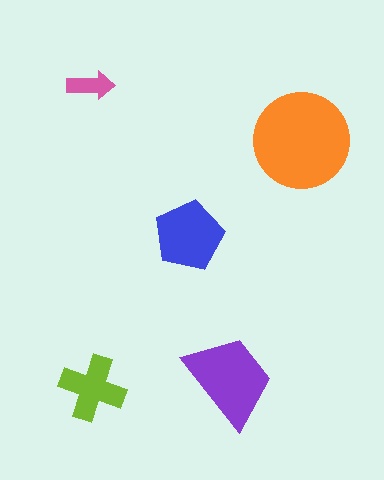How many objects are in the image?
There are 5 objects in the image.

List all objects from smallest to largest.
The pink arrow, the lime cross, the blue pentagon, the purple trapezoid, the orange circle.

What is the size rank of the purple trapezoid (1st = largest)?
2nd.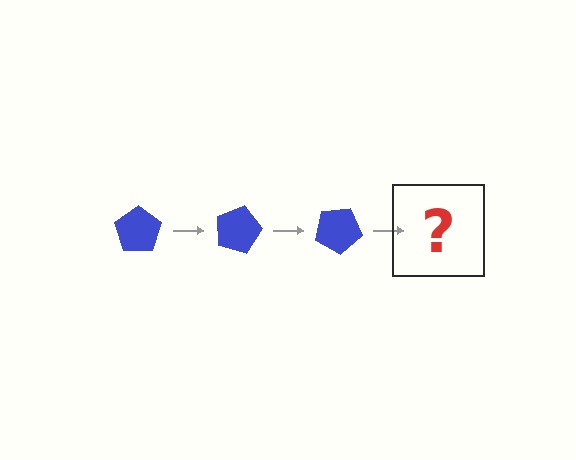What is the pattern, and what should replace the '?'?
The pattern is that the pentagon rotates 15 degrees each step. The '?' should be a blue pentagon rotated 45 degrees.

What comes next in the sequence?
The next element should be a blue pentagon rotated 45 degrees.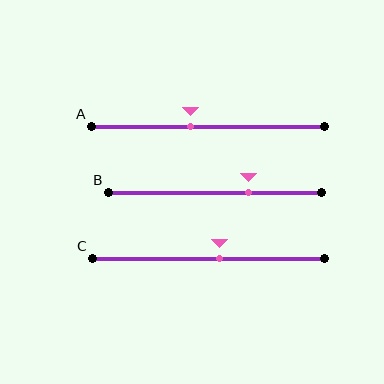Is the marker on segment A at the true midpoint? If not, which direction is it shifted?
No, the marker on segment A is shifted to the left by about 7% of the segment length.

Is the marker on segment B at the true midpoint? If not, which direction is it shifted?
No, the marker on segment B is shifted to the right by about 16% of the segment length.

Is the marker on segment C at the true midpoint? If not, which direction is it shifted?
No, the marker on segment C is shifted to the right by about 5% of the segment length.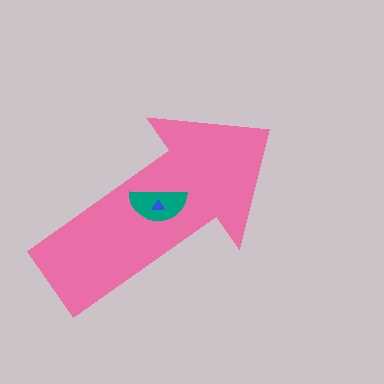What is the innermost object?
The blue triangle.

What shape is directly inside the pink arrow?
The teal semicircle.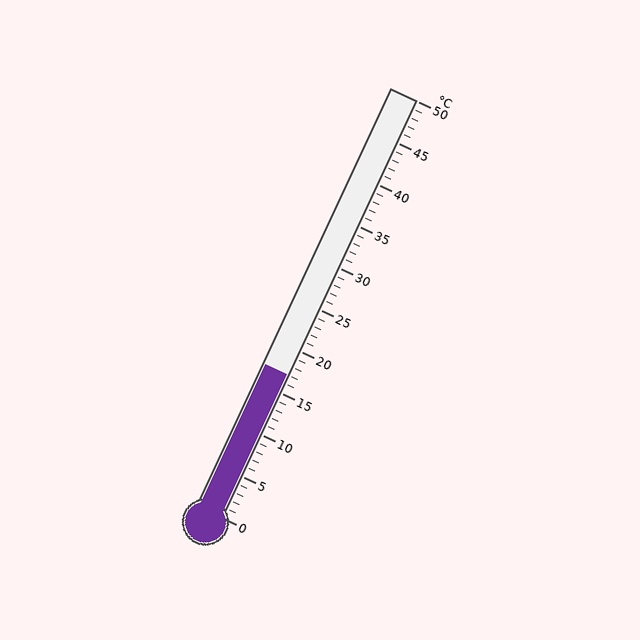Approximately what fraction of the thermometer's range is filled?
The thermometer is filled to approximately 35% of its range.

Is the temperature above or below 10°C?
The temperature is above 10°C.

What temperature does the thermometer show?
The thermometer shows approximately 17°C.